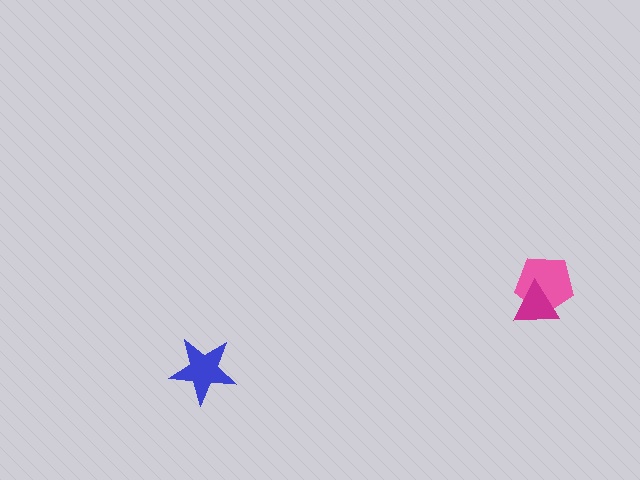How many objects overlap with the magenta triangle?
1 object overlaps with the magenta triangle.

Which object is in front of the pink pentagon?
The magenta triangle is in front of the pink pentagon.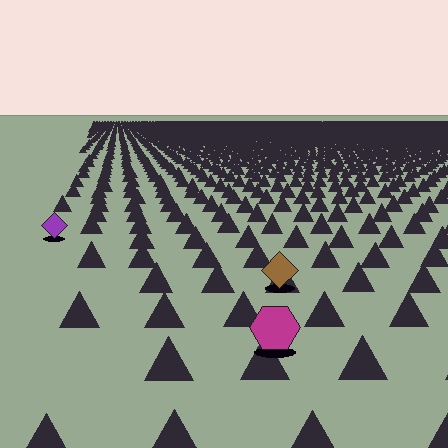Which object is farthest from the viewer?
The purple diamond is farthest from the viewer. It appears smaller and the ground texture around it is denser.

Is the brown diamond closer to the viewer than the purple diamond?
Yes. The brown diamond is closer — you can tell from the texture gradient: the ground texture is coarser near it.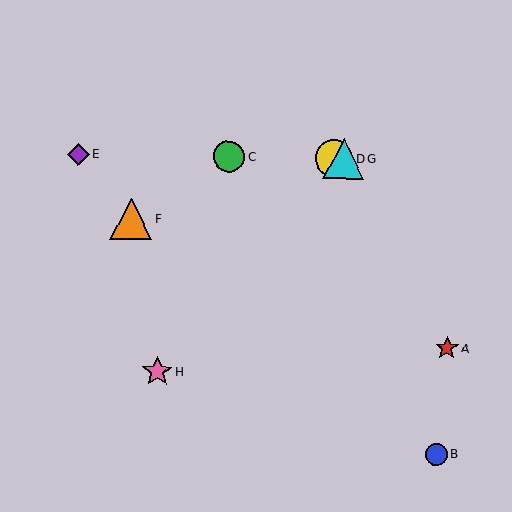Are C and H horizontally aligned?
No, C is at y≈157 and H is at y≈372.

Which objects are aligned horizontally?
Objects C, D, E, G are aligned horizontally.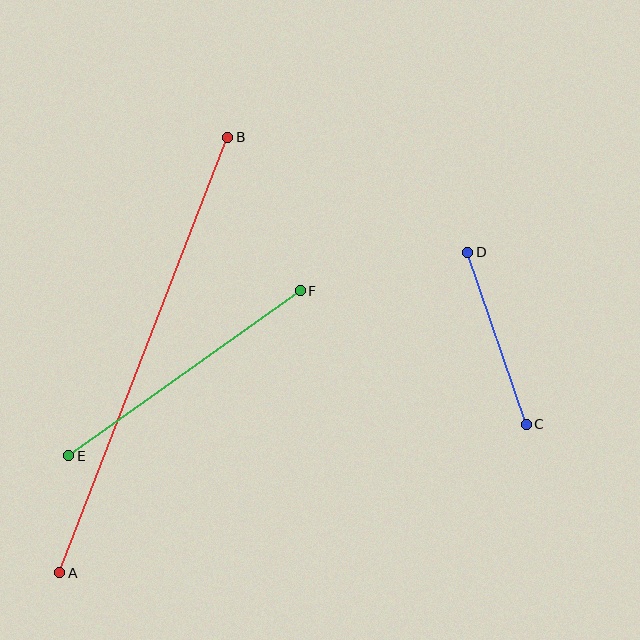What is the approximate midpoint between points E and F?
The midpoint is at approximately (185, 373) pixels.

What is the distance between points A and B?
The distance is approximately 467 pixels.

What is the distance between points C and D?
The distance is approximately 182 pixels.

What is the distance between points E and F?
The distance is approximately 284 pixels.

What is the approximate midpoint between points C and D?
The midpoint is at approximately (497, 338) pixels.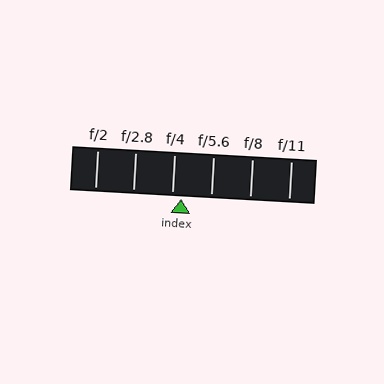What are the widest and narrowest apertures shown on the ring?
The widest aperture shown is f/2 and the narrowest is f/11.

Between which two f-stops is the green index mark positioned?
The index mark is between f/4 and f/5.6.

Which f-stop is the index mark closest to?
The index mark is closest to f/4.